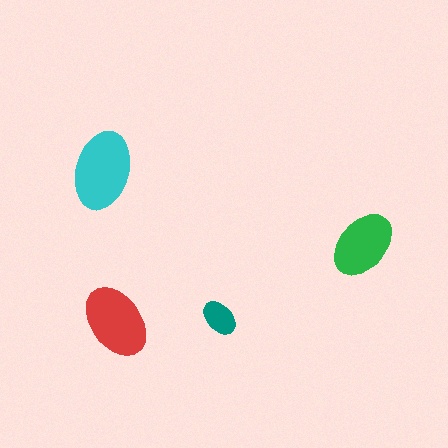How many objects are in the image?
There are 4 objects in the image.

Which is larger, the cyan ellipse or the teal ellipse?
The cyan one.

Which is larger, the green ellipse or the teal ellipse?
The green one.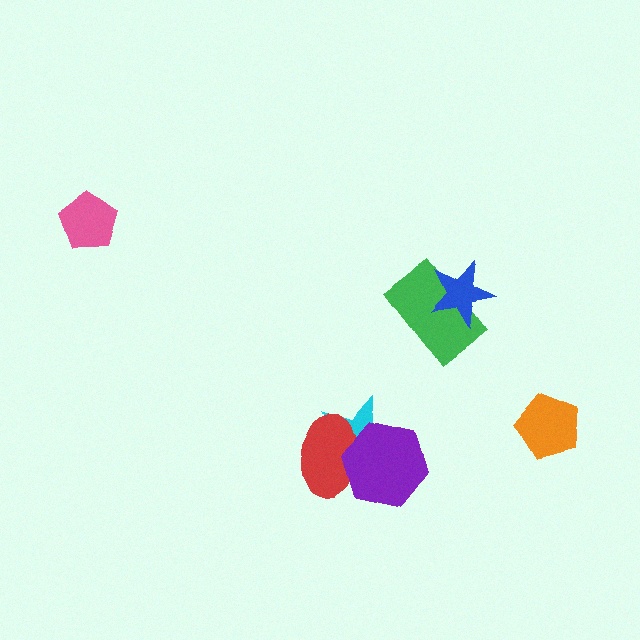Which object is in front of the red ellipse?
The purple hexagon is in front of the red ellipse.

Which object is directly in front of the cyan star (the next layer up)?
The red ellipse is directly in front of the cyan star.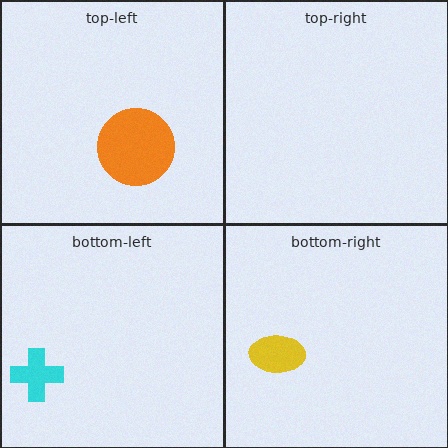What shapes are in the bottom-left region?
The cyan cross.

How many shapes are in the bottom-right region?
1.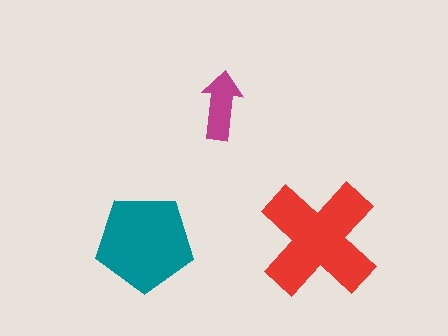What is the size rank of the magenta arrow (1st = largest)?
3rd.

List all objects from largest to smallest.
The red cross, the teal pentagon, the magenta arrow.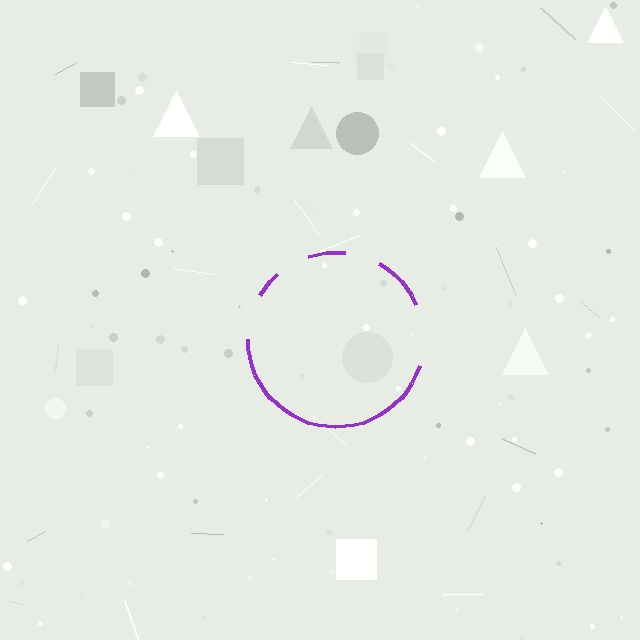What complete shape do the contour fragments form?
The contour fragments form a circle.